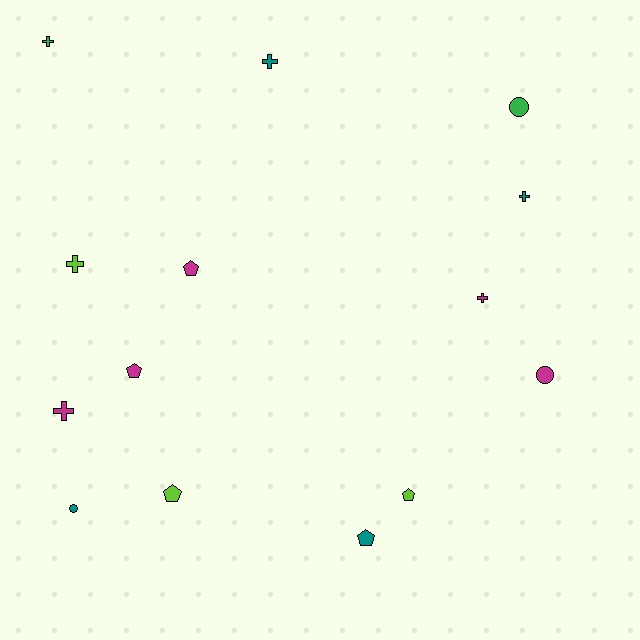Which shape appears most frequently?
Cross, with 6 objects.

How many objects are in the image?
There are 14 objects.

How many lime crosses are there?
There is 1 lime cross.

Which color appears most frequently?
Magenta, with 5 objects.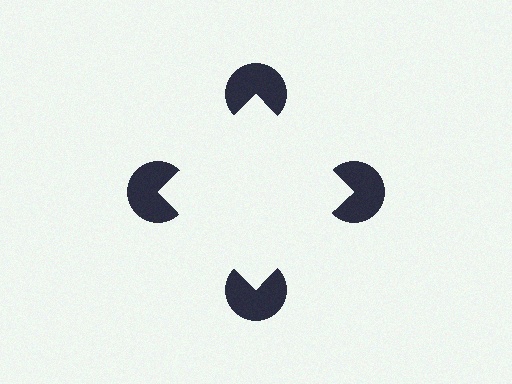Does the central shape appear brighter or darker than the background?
It typically appears slightly brighter than the background, even though no actual brightness change is drawn.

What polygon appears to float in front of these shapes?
An illusory square — its edges are inferred from the aligned wedge cuts in the pac-man discs, not physically drawn.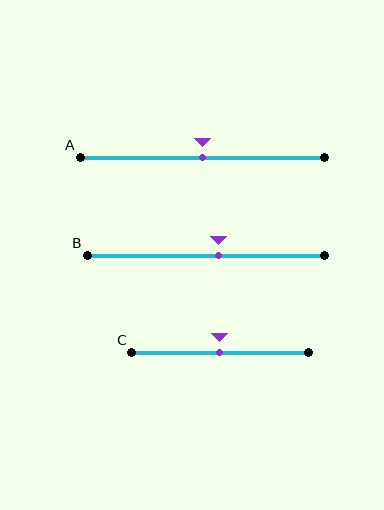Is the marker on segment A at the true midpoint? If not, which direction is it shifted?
Yes, the marker on segment A is at the true midpoint.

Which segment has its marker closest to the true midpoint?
Segment A has its marker closest to the true midpoint.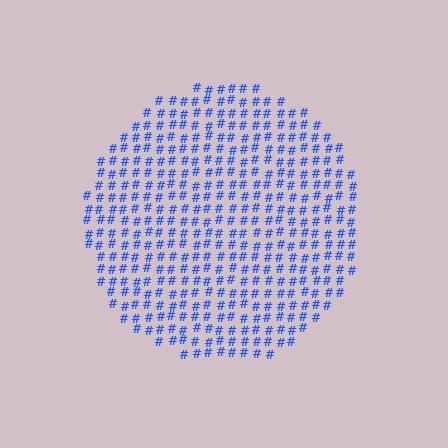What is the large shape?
The large shape is a circle.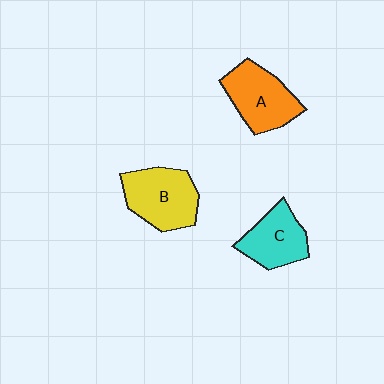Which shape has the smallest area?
Shape C (cyan).